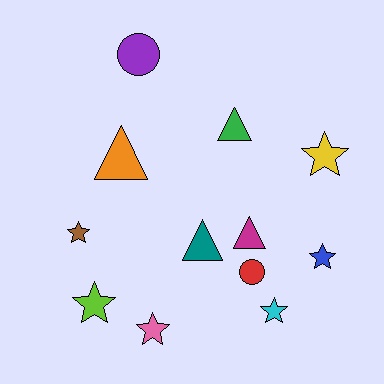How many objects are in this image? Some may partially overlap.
There are 12 objects.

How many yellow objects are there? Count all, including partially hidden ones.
There is 1 yellow object.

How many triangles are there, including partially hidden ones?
There are 4 triangles.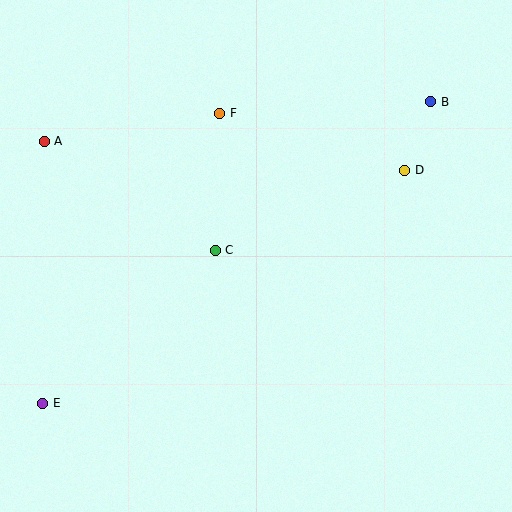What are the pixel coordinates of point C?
Point C is at (215, 250).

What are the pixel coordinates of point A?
Point A is at (44, 141).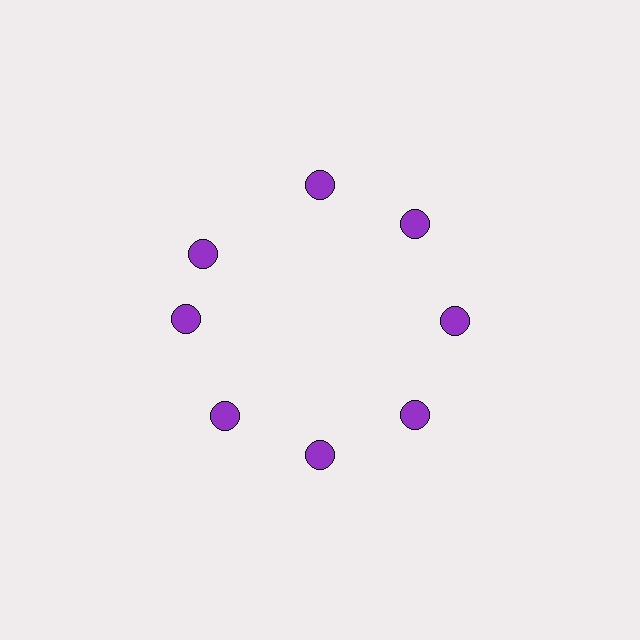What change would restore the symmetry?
The symmetry would be restored by rotating it back into even spacing with its neighbors so that all 8 circles sit at equal angles and equal distance from the center.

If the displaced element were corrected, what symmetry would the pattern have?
It would have 8-fold rotational symmetry — the pattern would map onto itself every 45 degrees.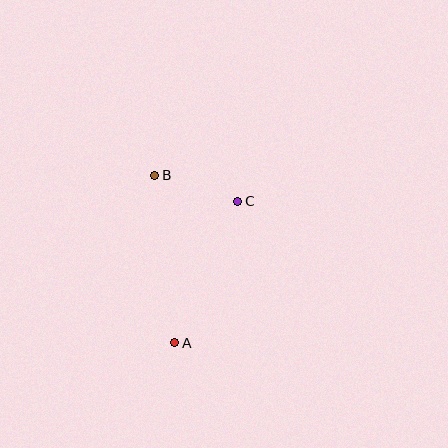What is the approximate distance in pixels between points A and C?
The distance between A and C is approximately 155 pixels.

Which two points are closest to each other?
Points B and C are closest to each other.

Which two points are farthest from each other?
Points A and B are farthest from each other.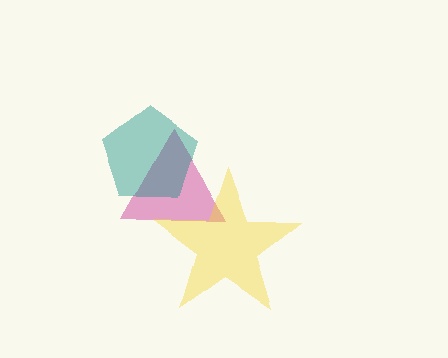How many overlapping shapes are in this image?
There are 3 overlapping shapes in the image.